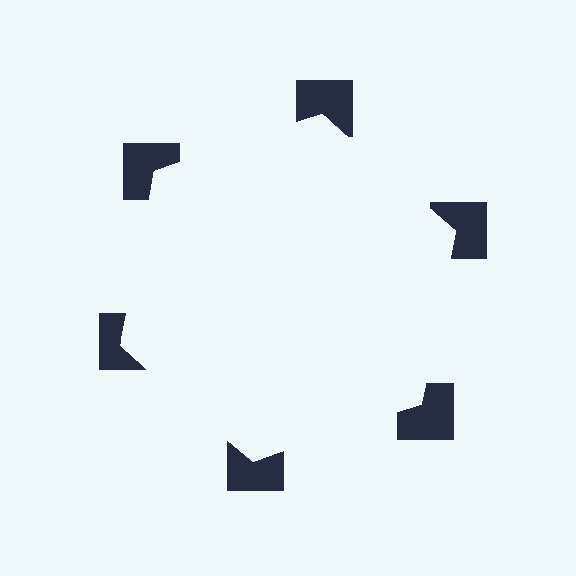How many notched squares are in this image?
There are 6 — one at each vertex of the illusory hexagon.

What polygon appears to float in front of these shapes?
An illusory hexagon — its edges are inferred from the aligned wedge cuts in the notched squares, not physically drawn.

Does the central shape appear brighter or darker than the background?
It typically appears slightly brighter than the background, even though no actual brightness change is drawn.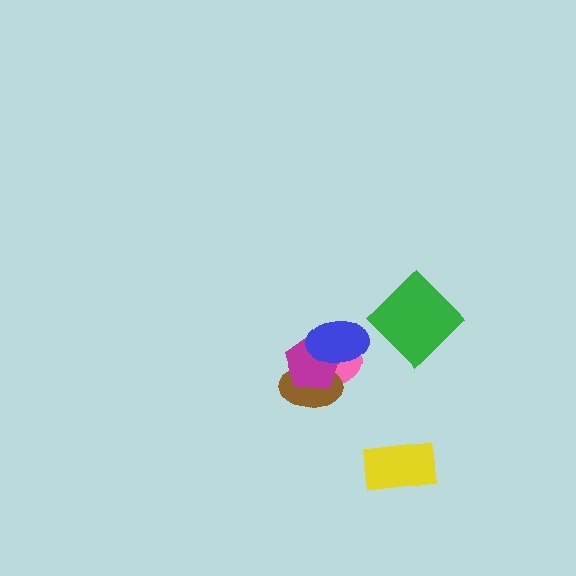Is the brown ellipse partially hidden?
Yes, it is partially covered by another shape.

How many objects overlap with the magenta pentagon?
3 objects overlap with the magenta pentagon.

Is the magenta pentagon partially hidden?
Yes, it is partially covered by another shape.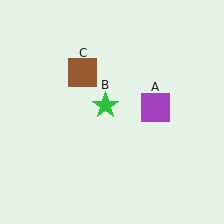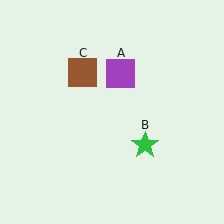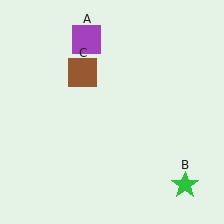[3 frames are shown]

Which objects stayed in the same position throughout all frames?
Brown square (object C) remained stationary.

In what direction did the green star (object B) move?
The green star (object B) moved down and to the right.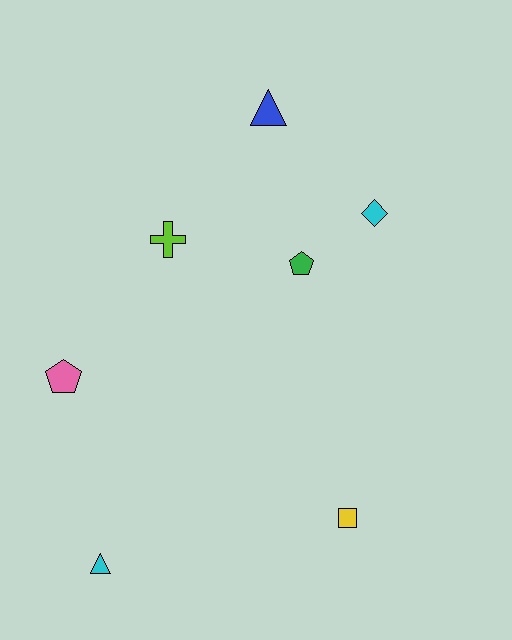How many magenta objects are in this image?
There are no magenta objects.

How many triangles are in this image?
There are 2 triangles.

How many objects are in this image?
There are 7 objects.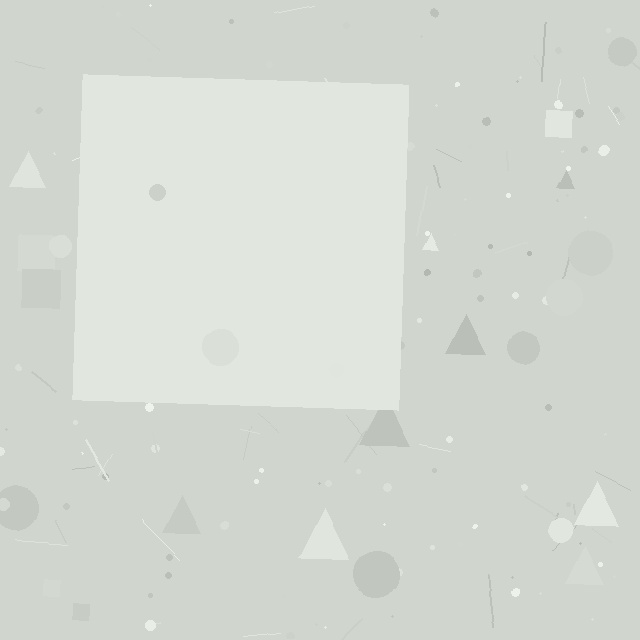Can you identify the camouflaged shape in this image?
The camouflaged shape is a square.